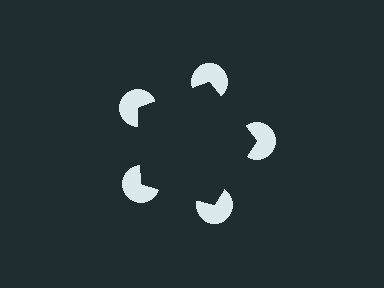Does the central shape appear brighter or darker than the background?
It typically appears slightly darker than the background, even though no actual brightness change is drawn.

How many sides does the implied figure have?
5 sides.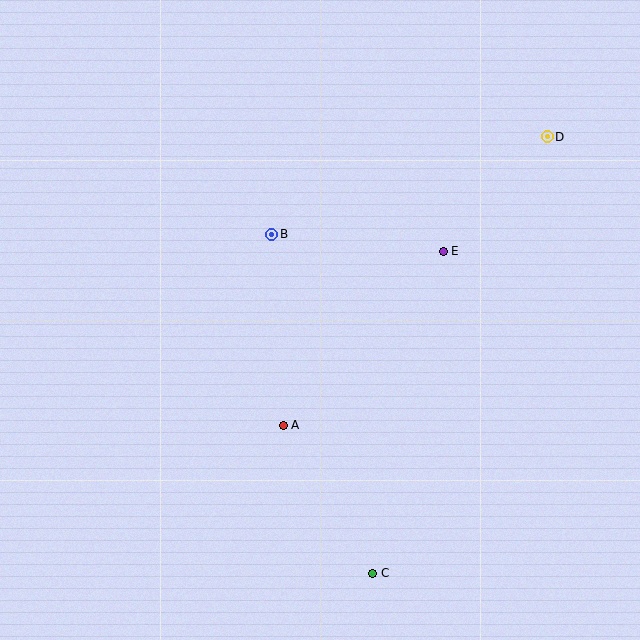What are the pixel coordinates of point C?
Point C is at (373, 573).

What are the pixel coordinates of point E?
Point E is at (443, 251).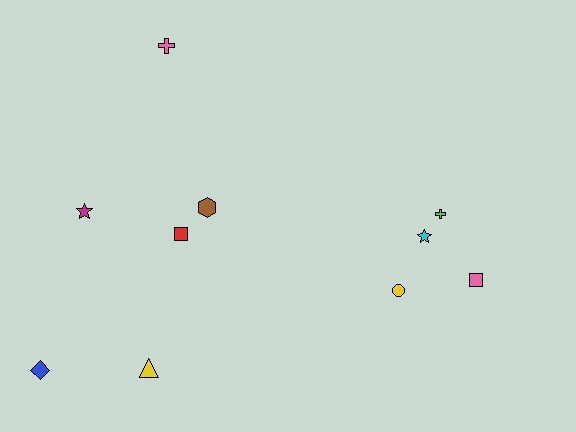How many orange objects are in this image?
There are no orange objects.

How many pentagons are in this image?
There are no pentagons.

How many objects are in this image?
There are 10 objects.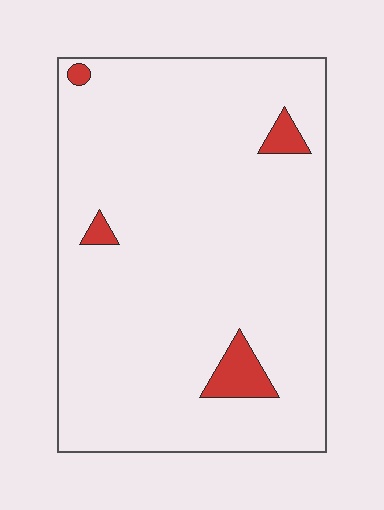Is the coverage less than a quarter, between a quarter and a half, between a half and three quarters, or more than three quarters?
Less than a quarter.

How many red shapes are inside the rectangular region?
4.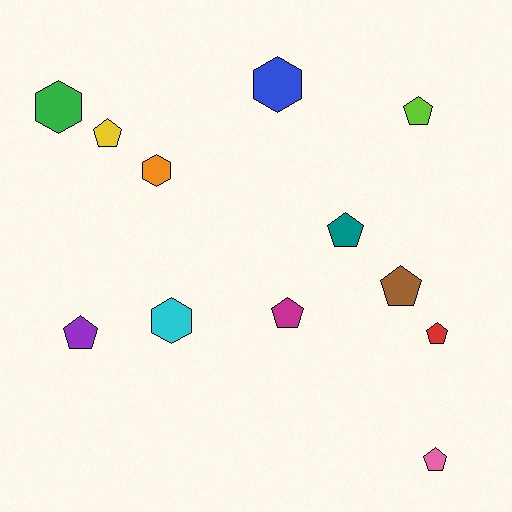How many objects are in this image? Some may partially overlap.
There are 12 objects.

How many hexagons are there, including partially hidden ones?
There are 4 hexagons.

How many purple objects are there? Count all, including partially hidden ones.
There is 1 purple object.